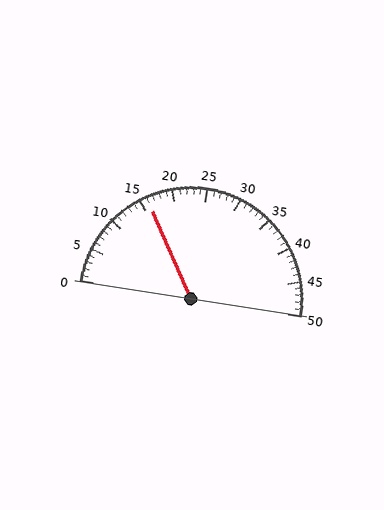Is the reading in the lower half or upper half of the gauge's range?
The reading is in the lower half of the range (0 to 50).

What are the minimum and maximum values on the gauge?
The gauge ranges from 0 to 50.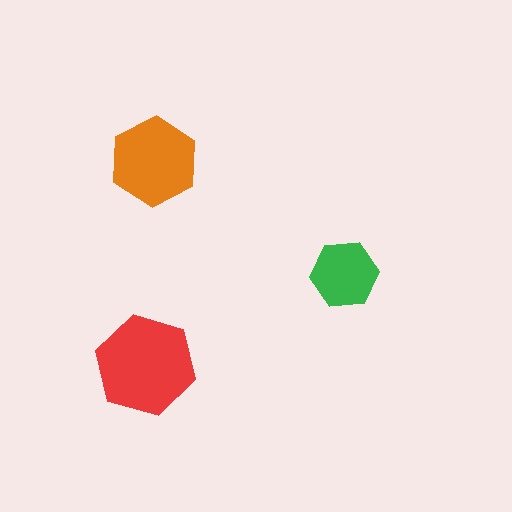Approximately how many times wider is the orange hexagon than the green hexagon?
About 1.5 times wider.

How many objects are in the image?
There are 3 objects in the image.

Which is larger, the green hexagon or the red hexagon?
The red one.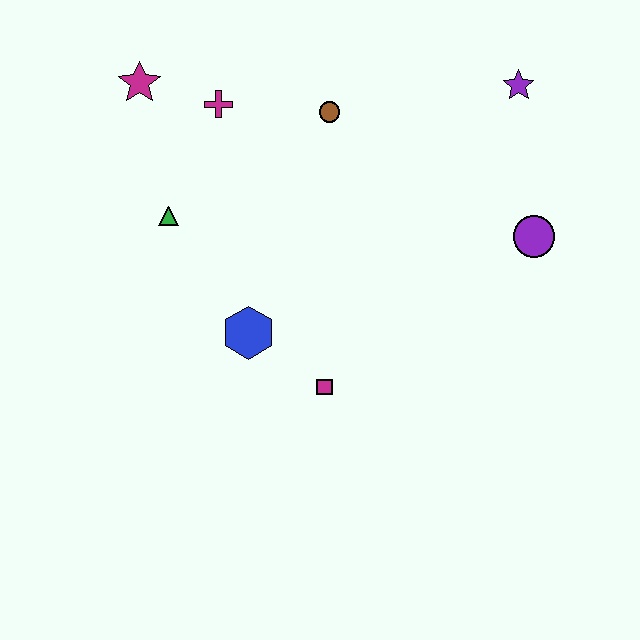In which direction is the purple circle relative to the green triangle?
The purple circle is to the right of the green triangle.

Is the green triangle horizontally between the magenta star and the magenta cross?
Yes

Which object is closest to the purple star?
The purple circle is closest to the purple star.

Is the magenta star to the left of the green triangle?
Yes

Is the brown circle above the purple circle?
Yes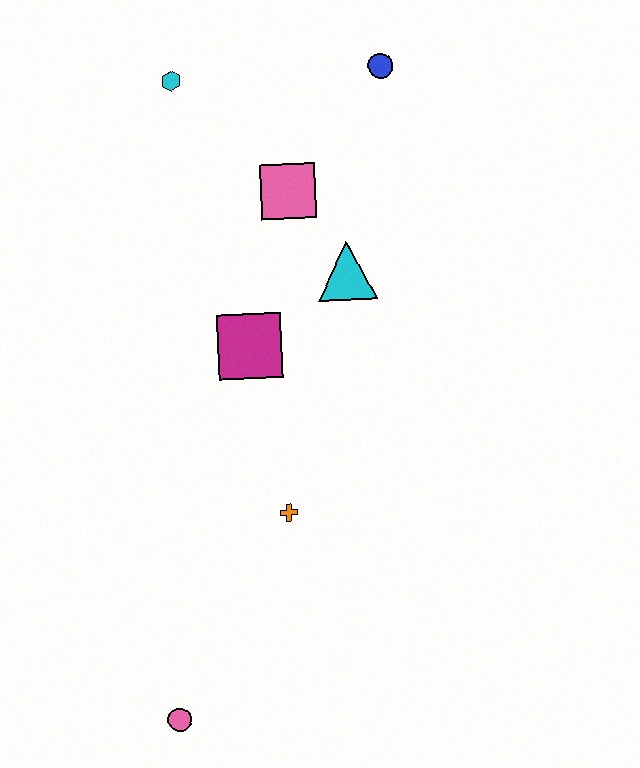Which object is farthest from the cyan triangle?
The pink circle is farthest from the cyan triangle.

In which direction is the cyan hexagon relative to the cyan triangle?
The cyan hexagon is above the cyan triangle.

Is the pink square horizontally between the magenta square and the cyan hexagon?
No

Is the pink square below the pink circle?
No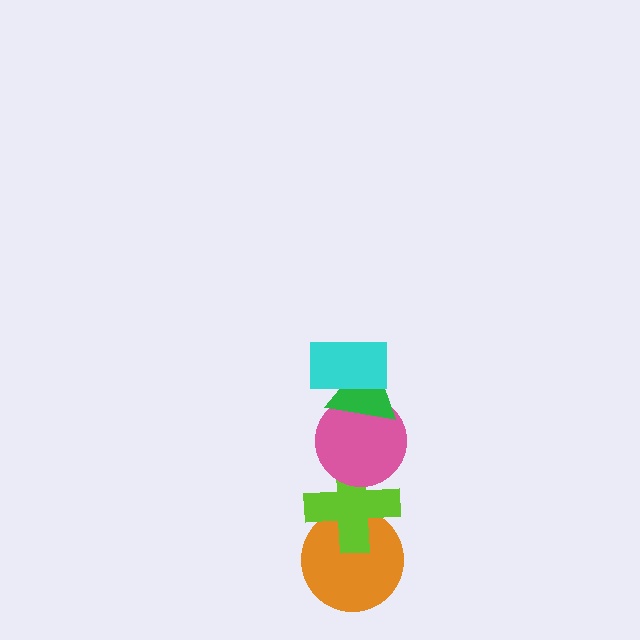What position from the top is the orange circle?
The orange circle is 5th from the top.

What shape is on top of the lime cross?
The pink circle is on top of the lime cross.